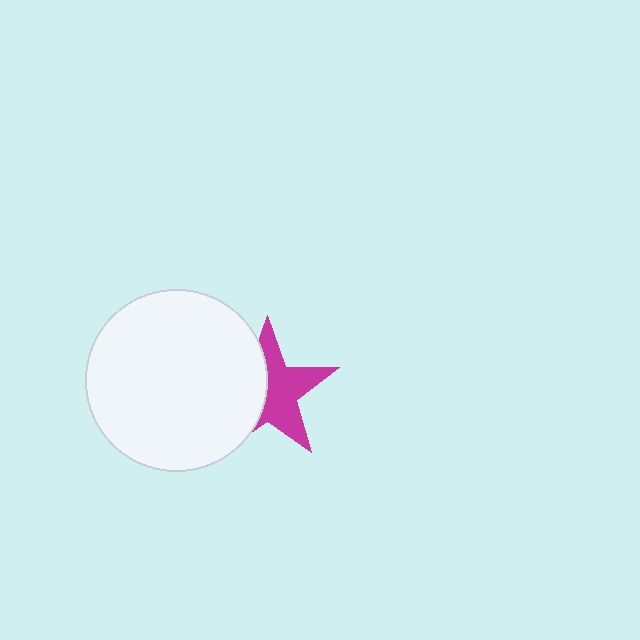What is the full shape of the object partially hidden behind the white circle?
The partially hidden object is a magenta star.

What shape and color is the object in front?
The object in front is a white circle.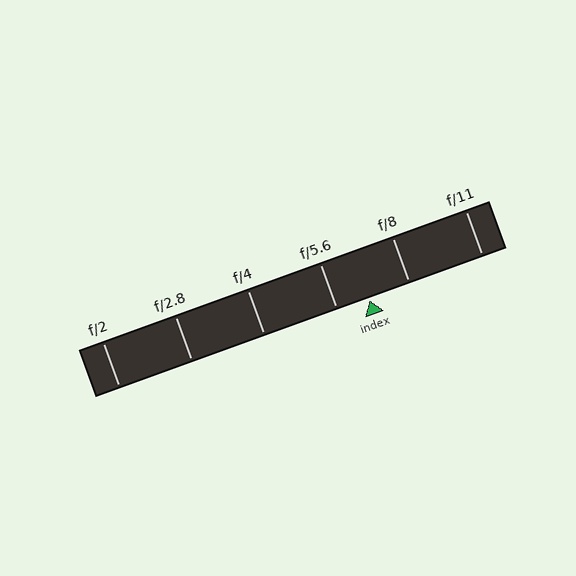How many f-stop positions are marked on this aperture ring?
There are 6 f-stop positions marked.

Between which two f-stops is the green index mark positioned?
The index mark is between f/5.6 and f/8.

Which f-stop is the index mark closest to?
The index mark is closest to f/5.6.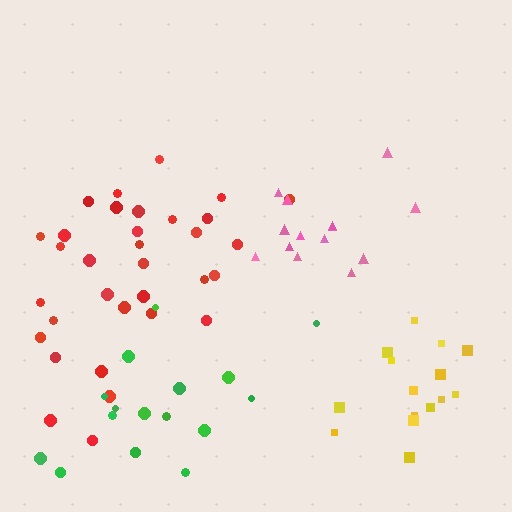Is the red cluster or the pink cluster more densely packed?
Pink.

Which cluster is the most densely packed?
Yellow.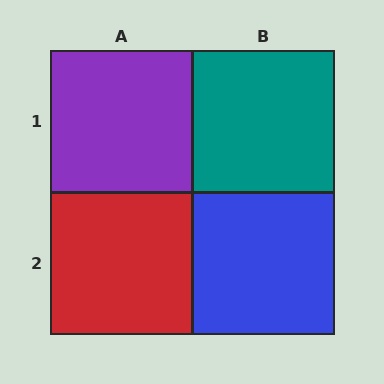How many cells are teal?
1 cell is teal.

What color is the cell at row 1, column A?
Purple.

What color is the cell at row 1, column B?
Teal.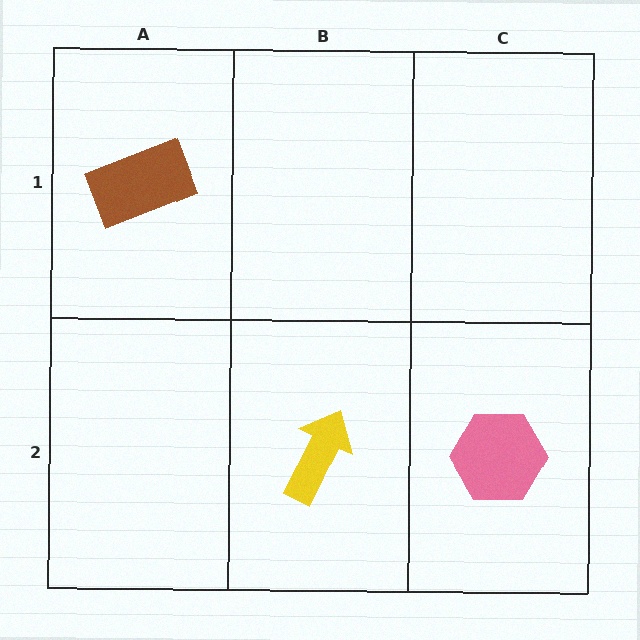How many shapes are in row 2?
2 shapes.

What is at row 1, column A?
A brown rectangle.